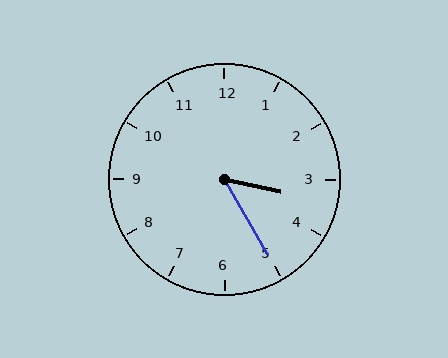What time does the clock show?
3:25.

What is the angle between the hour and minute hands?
Approximately 48 degrees.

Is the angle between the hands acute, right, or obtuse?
It is acute.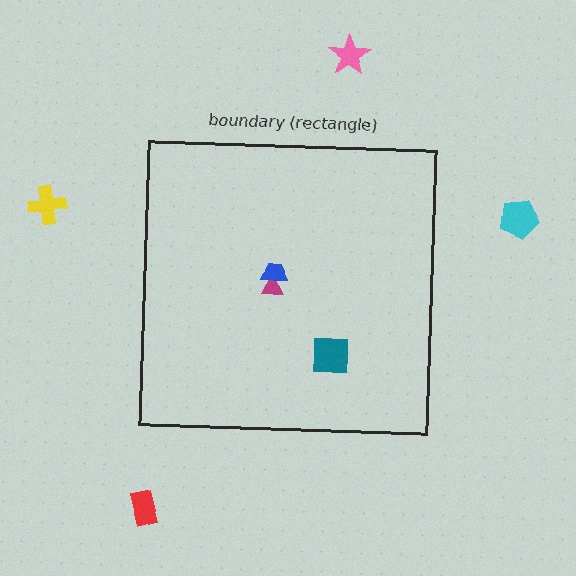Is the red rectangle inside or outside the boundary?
Outside.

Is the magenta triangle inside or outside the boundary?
Inside.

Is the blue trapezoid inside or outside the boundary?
Inside.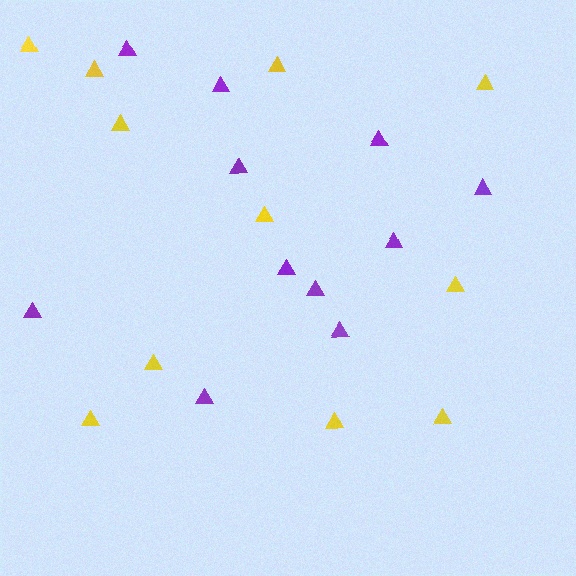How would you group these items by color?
There are 2 groups: one group of yellow triangles (11) and one group of purple triangles (11).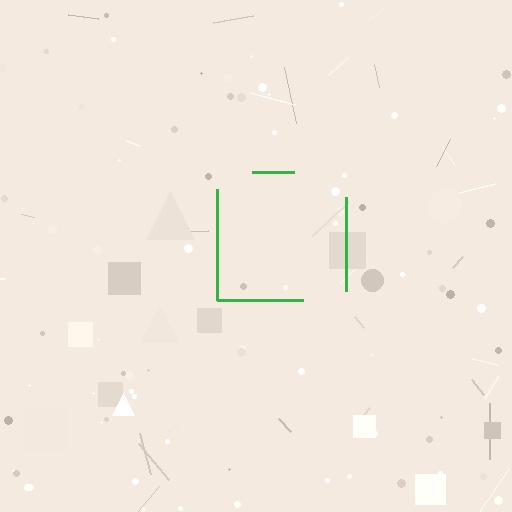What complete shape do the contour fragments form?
The contour fragments form a square.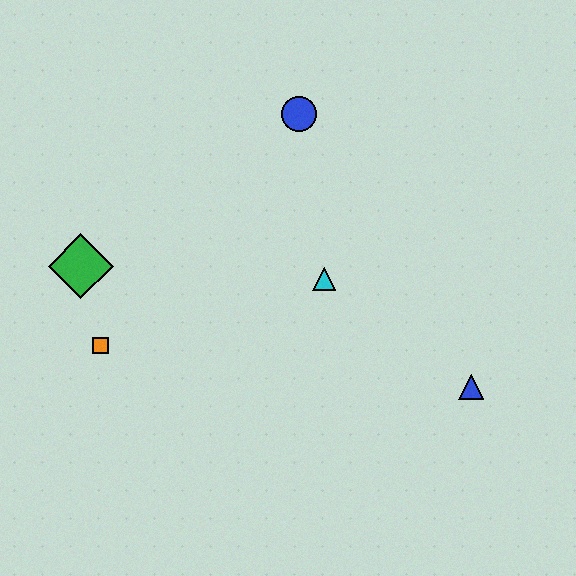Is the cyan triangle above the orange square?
Yes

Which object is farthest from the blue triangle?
The green diamond is farthest from the blue triangle.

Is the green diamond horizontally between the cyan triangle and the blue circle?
No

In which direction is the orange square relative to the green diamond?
The orange square is below the green diamond.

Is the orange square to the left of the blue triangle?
Yes